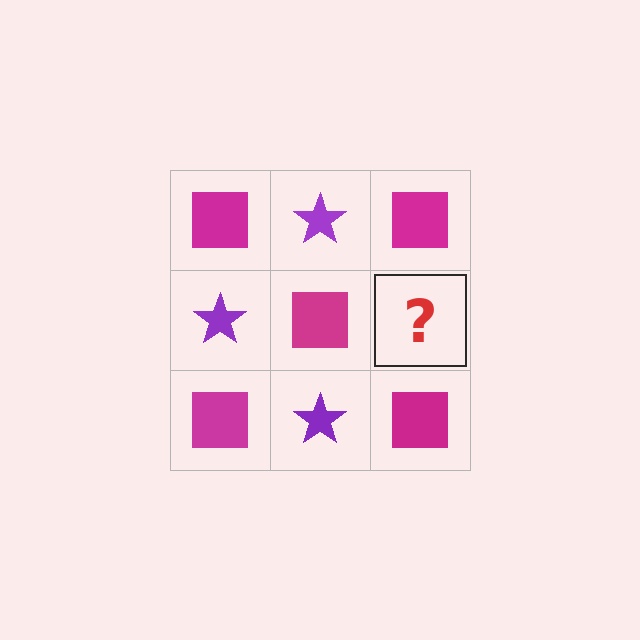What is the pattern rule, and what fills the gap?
The rule is that it alternates magenta square and purple star in a checkerboard pattern. The gap should be filled with a purple star.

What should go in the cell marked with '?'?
The missing cell should contain a purple star.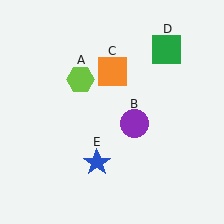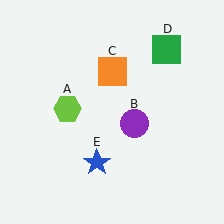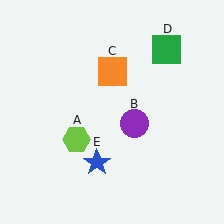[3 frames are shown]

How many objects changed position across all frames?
1 object changed position: lime hexagon (object A).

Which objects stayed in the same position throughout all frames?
Purple circle (object B) and orange square (object C) and green square (object D) and blue star (object E) remained stationary.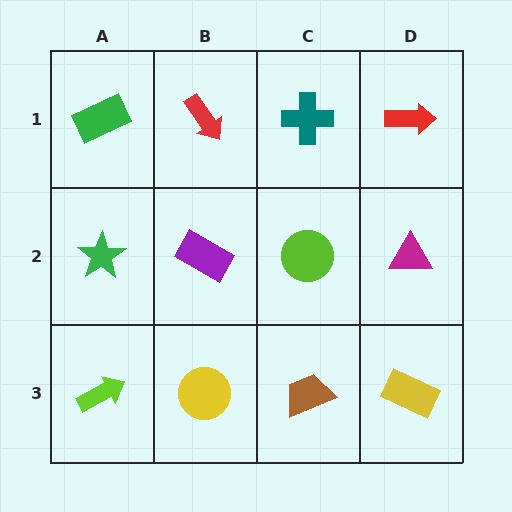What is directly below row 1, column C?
A lime circle.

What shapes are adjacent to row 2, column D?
A red arrow (row 1, column D), a yellow rectangle (row 3, column D), a lime circle (row 2, column C).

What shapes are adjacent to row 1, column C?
A lime circle (row 2, column C), a red arrow (row 1, column B), a red arrow (row 1, column D).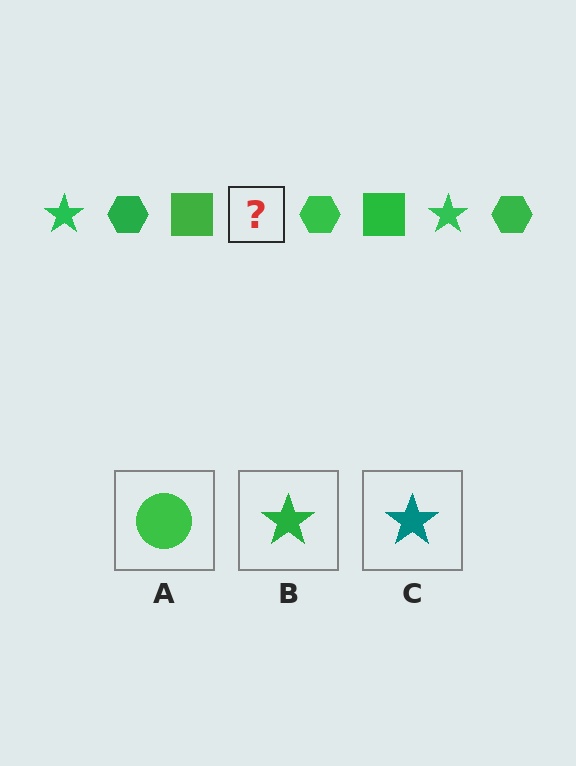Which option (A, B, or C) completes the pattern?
B.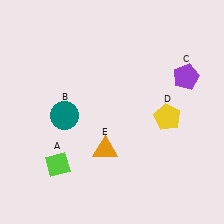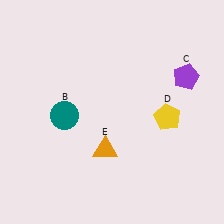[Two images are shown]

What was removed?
The lime diamond (A) was removed in Image 2.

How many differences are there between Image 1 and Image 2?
There is 1 difference between the two images.